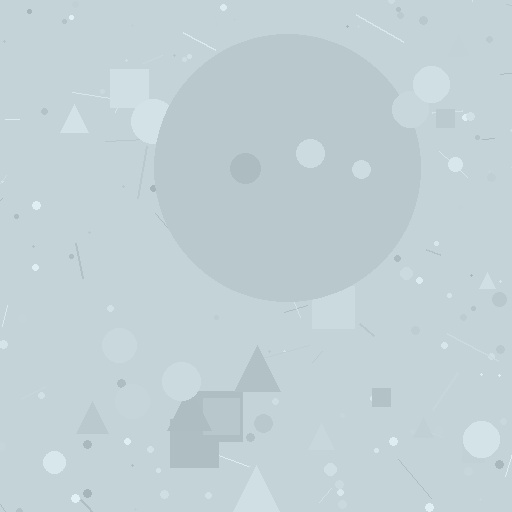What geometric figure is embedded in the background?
A circle is embedded in the background.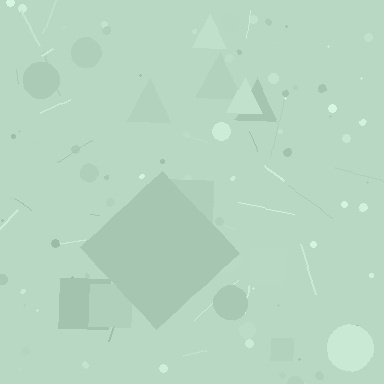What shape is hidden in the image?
A diamond is hidden in the image.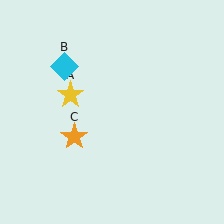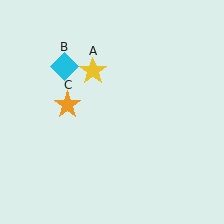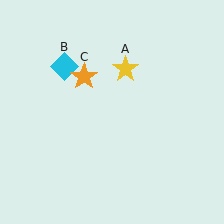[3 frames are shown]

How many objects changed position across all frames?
2 objects changed position: yellow star (object A), orange star (object C).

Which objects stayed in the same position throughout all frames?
Cyan diamond (object B) remained stationary.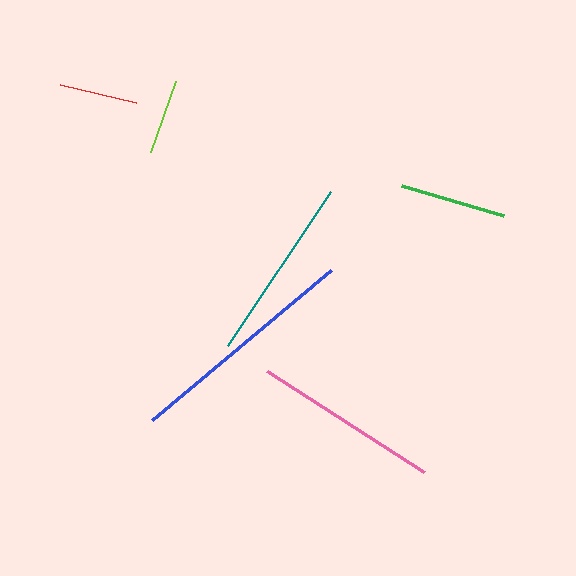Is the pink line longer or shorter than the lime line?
The pink line is longer than the lime line.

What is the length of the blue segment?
The blue segment is approximately 233 pixels long.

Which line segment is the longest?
The blue line is the longest at approximately 233 pixels.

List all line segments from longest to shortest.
From longest to shortest: blue, pink, teal, green, red, lime.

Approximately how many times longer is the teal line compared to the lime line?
The teal line is approximately 2.4 times the length of the lime line.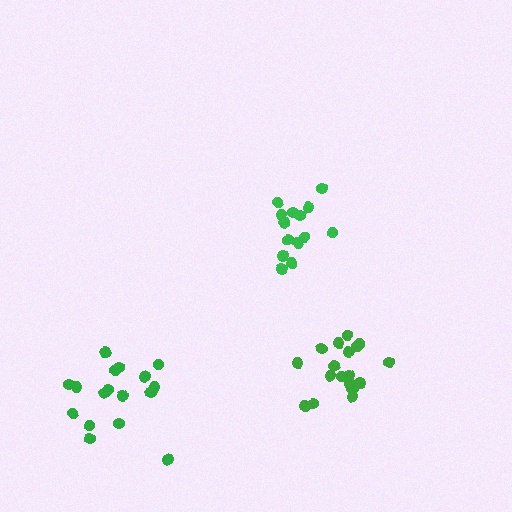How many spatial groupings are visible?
There are 3 spatial groupings.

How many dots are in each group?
Group 1: 14 dots, Group 2: 19 dots, Group 3: 17 dots (50 total).